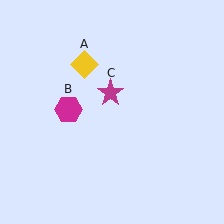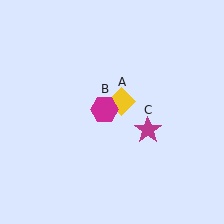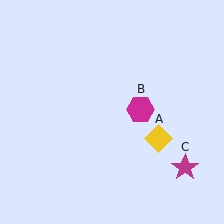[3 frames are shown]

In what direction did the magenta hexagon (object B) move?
The magenta hexagon (object B) moved right.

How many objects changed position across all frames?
3 objects changed position: yellow diamond (object A), magenta hexagon (object B), magenta star (object C).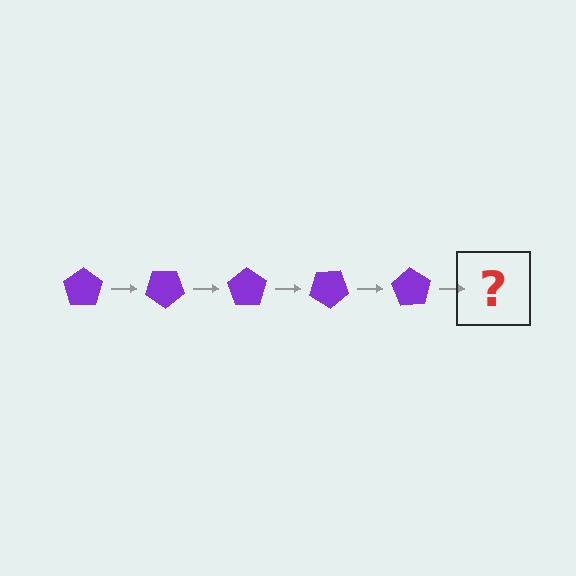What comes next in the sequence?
The next element should be a purple pentagon rotated 175 degrees.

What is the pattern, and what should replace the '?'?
The pattern is that the pentagon rotates 35 degrees each step. The '?' should be a purple pentagon rotated 175 degrees.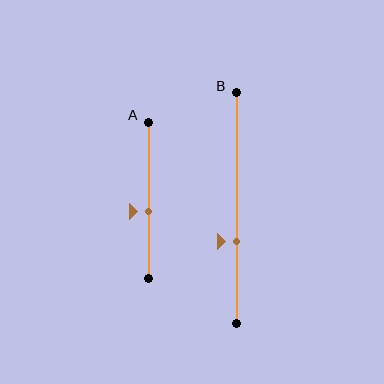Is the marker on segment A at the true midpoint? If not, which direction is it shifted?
No, the marker on segment A is shifted downward by about 7% of the segment length.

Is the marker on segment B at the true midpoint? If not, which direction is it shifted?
No, the marker on segment B is shifted downward by about 14% of the segment length.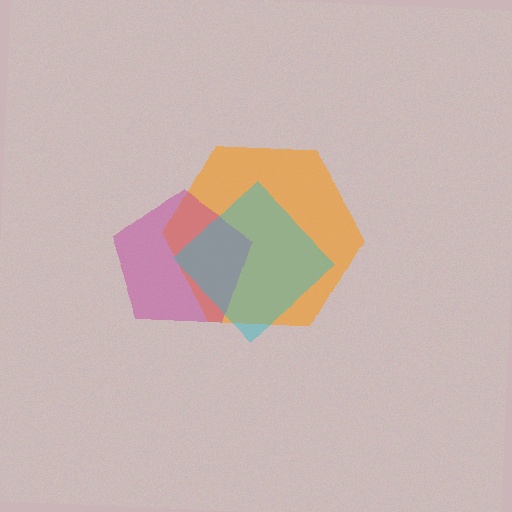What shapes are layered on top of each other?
The layered shapes are: an orange hexagon, a magenta pentagon, a cyan diamond.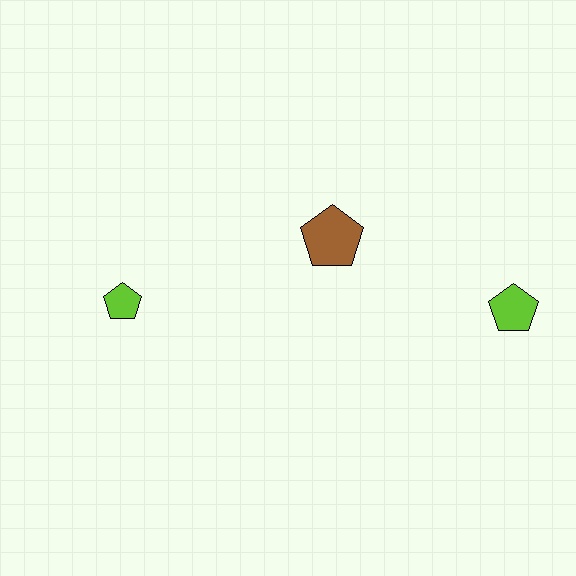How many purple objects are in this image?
There are no purple objects.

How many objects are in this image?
There are 3 objects.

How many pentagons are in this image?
There are 3 pentagons.